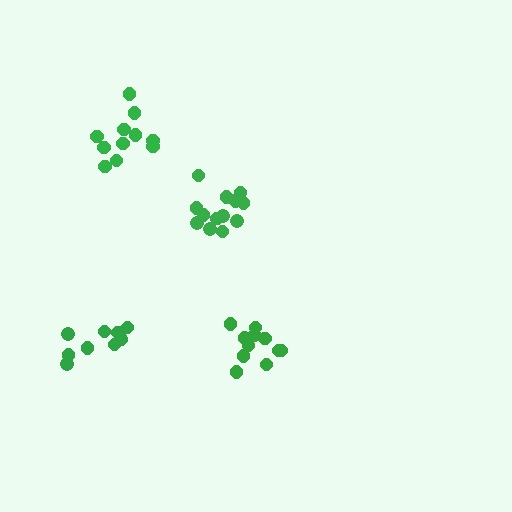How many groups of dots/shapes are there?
There are 4 groups.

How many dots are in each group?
Group 1: 11 dots, Group 2: 13 dots, Group 3: 11 dots, Group 4: 10 dots (45 total).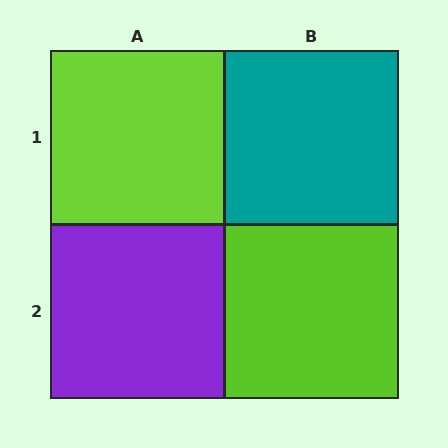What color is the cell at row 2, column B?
Lime.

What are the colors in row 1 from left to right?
Lime, teal.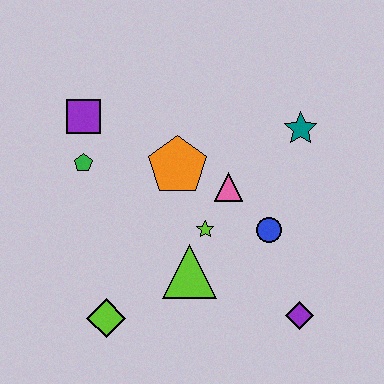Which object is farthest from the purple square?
The purple diamond is farthest from the purple square.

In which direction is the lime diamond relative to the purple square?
The lime diamond is below the purple square.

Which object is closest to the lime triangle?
The lime star is closest to the lime triangle.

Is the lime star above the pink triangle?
No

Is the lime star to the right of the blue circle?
No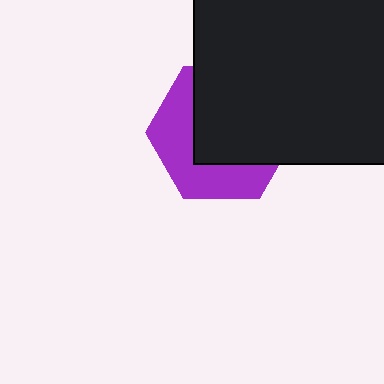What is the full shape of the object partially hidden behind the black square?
The partially hidden object is a purple hexagon.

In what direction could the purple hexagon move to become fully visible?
The purple hexagon could move toward the lower-left. That would shift it out from behind the black square entirely.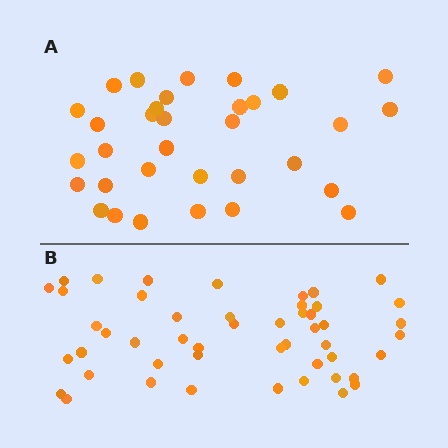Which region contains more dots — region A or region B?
Region B (the bottom region) has more dots.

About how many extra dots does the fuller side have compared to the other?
Region B has approximately 15 more dots than region A.